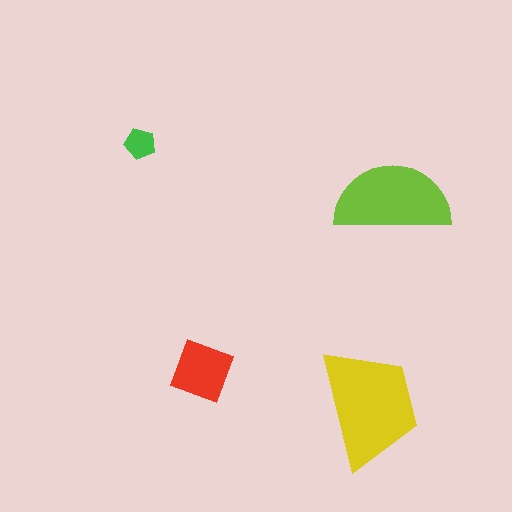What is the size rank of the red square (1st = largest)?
3rd.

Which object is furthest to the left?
The green pentagon is leftmost.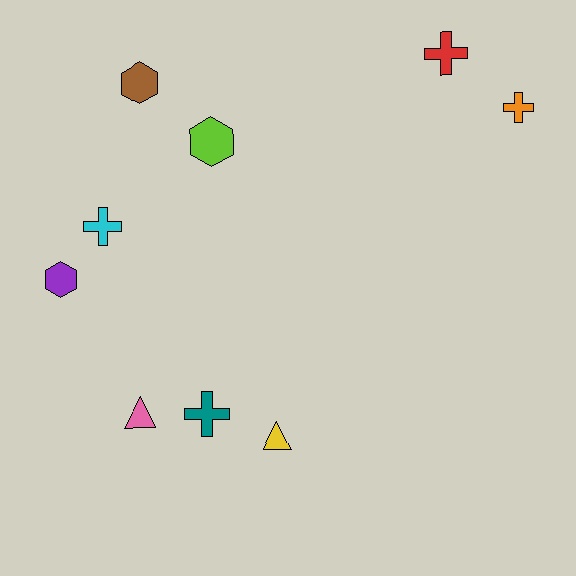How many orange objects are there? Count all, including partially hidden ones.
There is 1 orange object.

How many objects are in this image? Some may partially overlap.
There are 9 objects.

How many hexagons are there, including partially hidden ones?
There are 3 hexagons.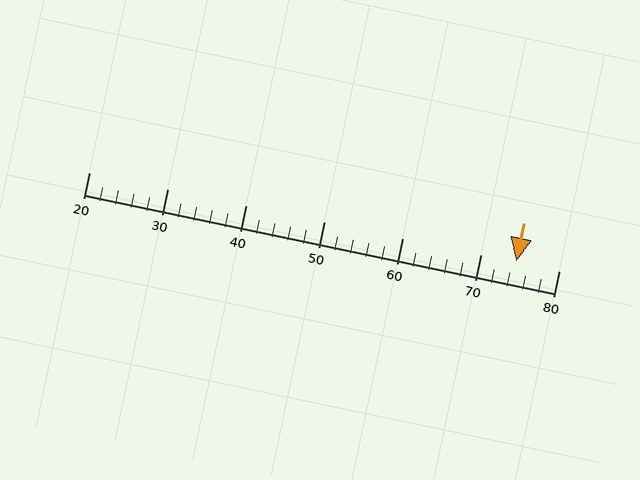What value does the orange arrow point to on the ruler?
The orange arrow points to approximately 74.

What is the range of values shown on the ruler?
The ruler shows values from 20 to 80.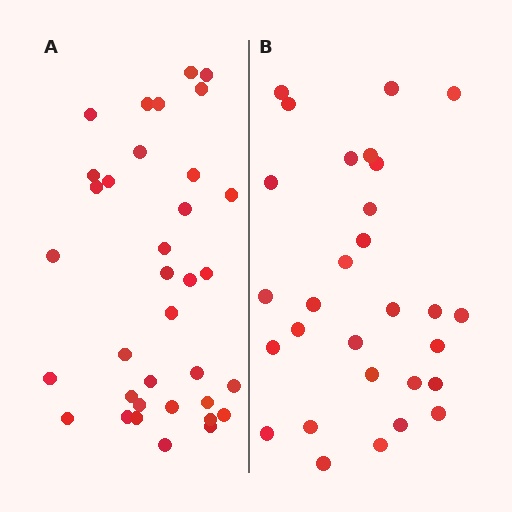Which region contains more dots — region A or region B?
Region A (the left region) has more dots.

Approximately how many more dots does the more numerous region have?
Region A has about 6 more dots than region B.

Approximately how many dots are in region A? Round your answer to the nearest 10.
About 40 dots. (The exact count is 35, which rounds to 40.)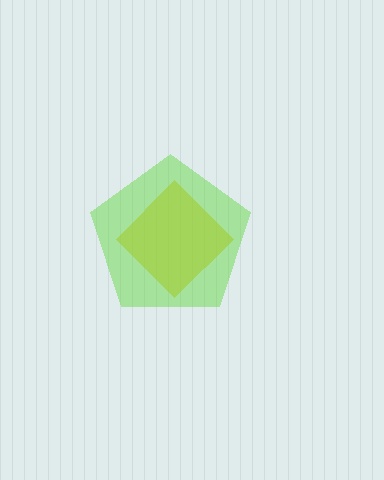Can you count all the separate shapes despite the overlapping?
Yes, there are 2 separate shapes.